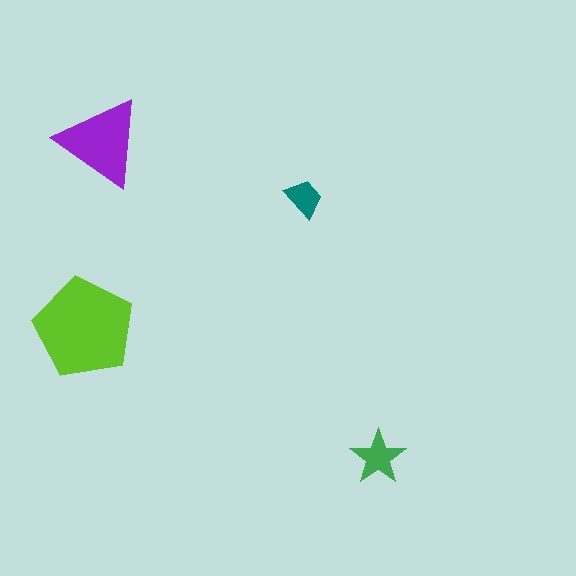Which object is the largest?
The lime pentagon.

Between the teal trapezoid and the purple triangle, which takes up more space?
The purple triangle.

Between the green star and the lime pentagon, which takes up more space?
The lime pentagon.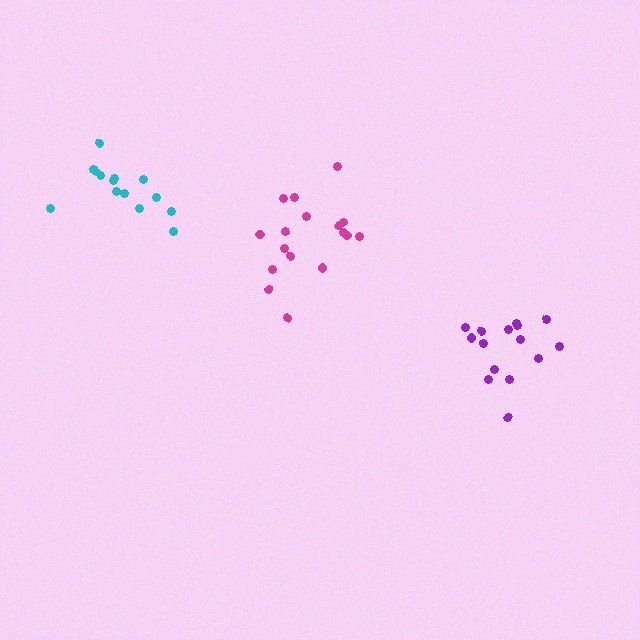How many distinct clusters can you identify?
There are 3 distinct clusters.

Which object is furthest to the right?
The purple cluster is rightmost.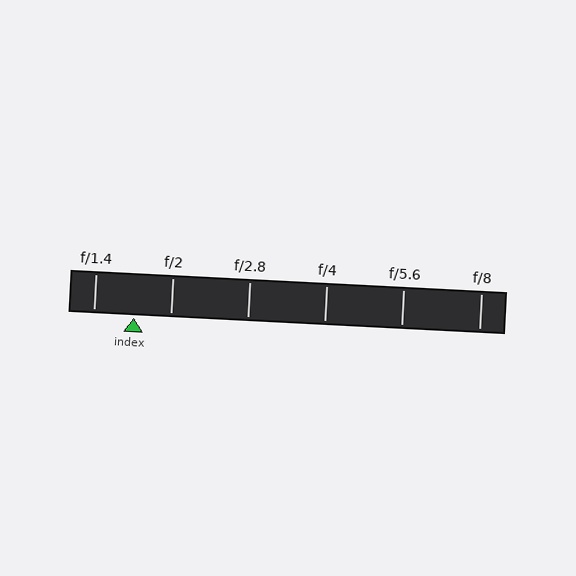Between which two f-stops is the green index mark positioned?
The index mark is between f/1.4 and f/2.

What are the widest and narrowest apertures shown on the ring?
The widest aperture shown is f/1.4 and the narrowest is f/8.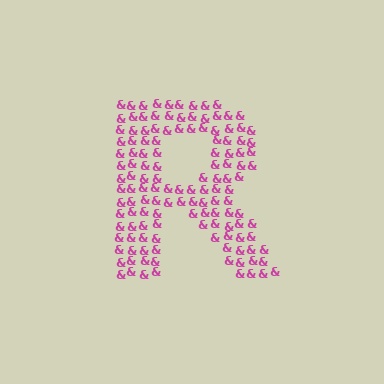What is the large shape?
The large shape is the letter R.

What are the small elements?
The small elements are ampersands.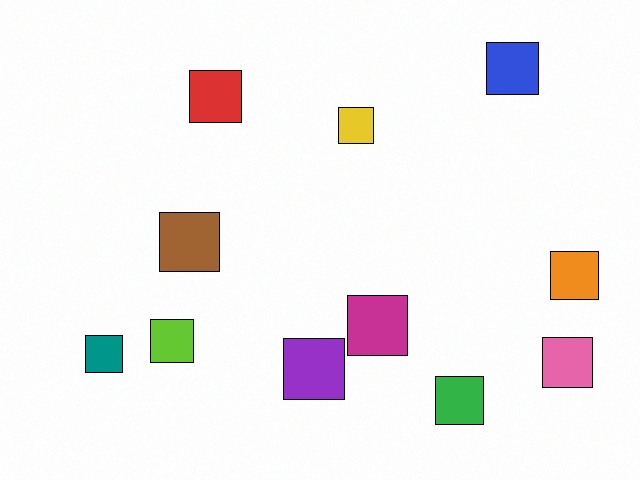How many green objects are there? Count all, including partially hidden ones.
There is 1 green object.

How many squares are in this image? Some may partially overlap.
There are 11 squares.